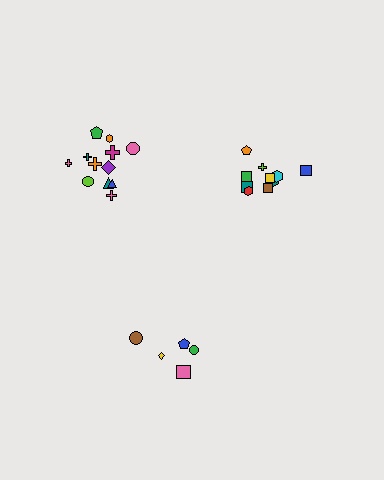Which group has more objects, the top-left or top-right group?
The top-left group.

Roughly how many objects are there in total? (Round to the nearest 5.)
Roughly 25 objects in total.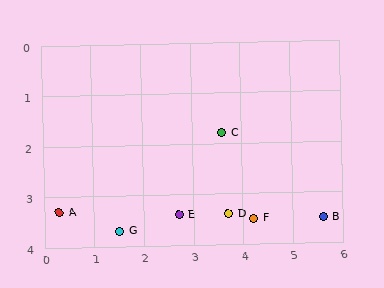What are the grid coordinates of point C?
Point C is at approximately (3.6, 1.8).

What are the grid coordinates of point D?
Point D is at approximately (3.7, 3.4).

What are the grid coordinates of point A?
Point A is at approximately (0.3, 3.3).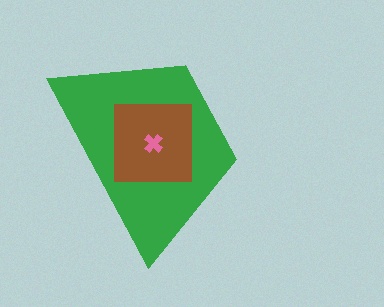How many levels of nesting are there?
3.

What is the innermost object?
The pink cross.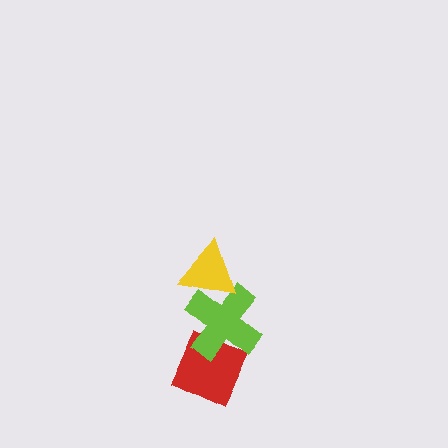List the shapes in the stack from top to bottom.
From top to bottom: the yellow triangle, the lime cross, the red diamond.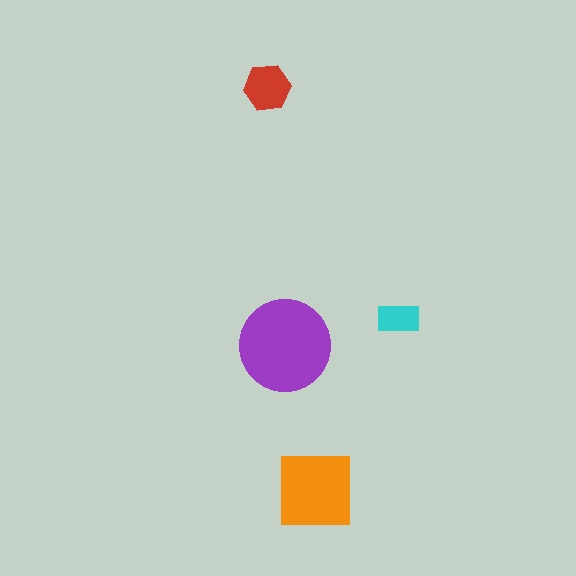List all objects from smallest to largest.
The cyan rectangle, the red hexagon, the orange square, the purple circle.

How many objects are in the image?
There are 4 objects in the image.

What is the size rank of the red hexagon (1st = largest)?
3rd.